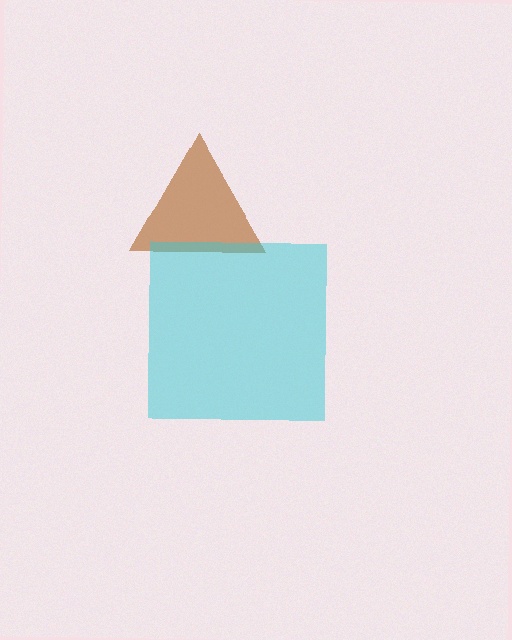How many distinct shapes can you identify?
There are 2 distinct shapes: a brown triangle, a cyan square.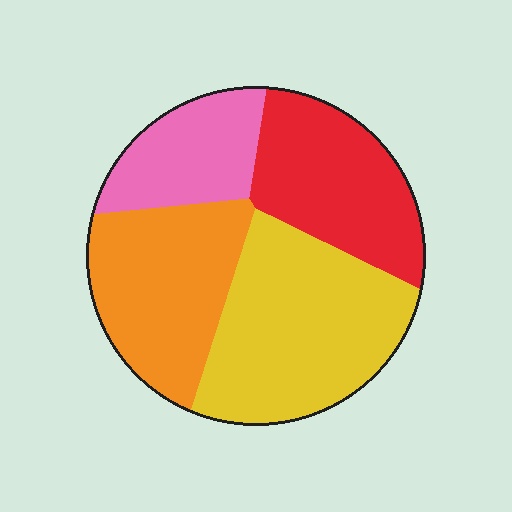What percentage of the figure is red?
Red covers around 25% of the figure.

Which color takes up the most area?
Yellow, at roughly 35%.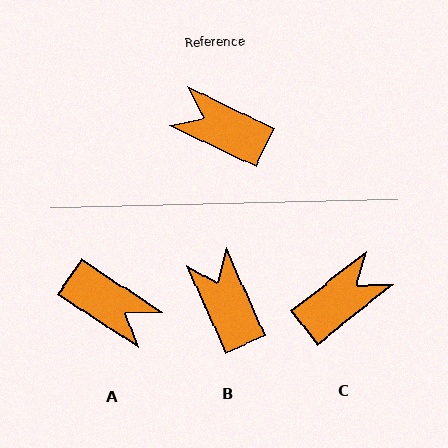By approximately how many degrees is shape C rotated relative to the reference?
Approximately 116 degrees clockwise.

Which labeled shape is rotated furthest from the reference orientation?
A, about 172 degrees away.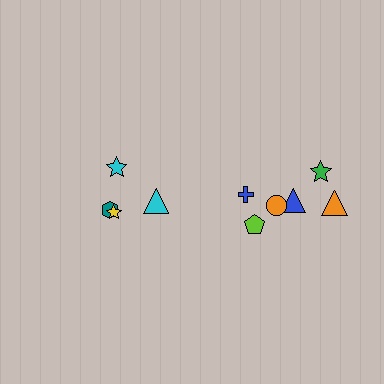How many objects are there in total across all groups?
There are 10 objects.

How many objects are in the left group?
There are 4 objects.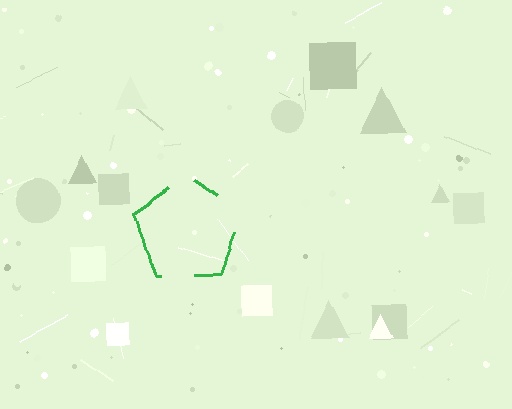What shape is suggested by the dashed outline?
The dashed outline suggests a pentagon.